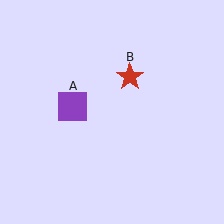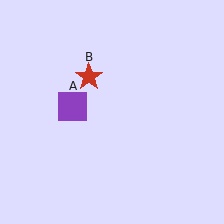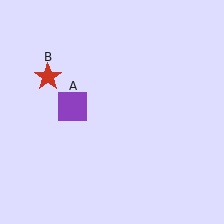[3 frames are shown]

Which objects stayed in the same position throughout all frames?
Purple square (object A) remained stationary.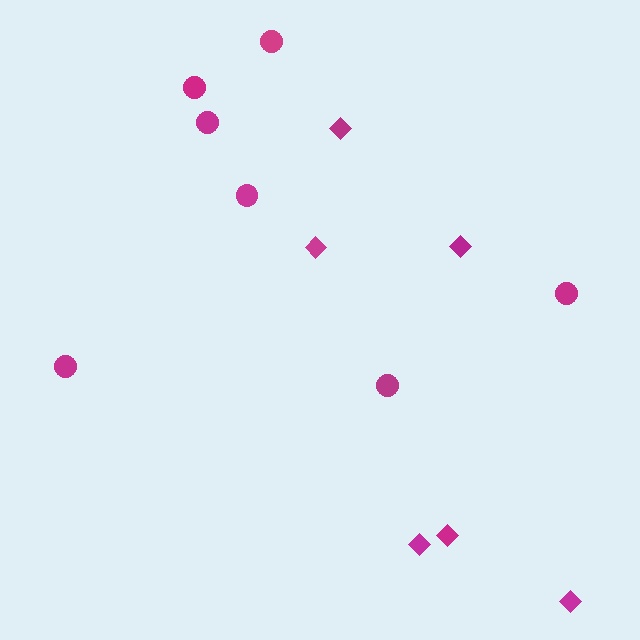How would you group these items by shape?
There are 2 groups: one group of circles (7) and one group of diamonds (6).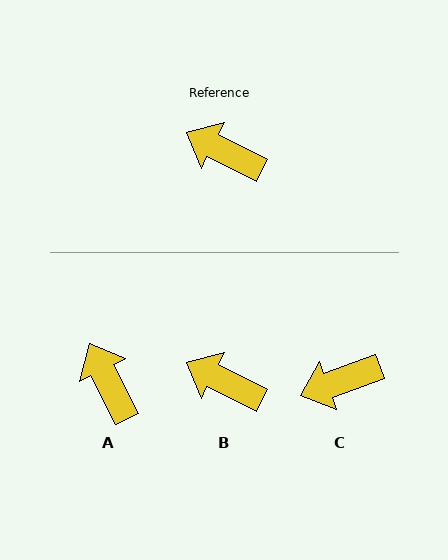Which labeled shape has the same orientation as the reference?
B.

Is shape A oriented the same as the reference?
No, it is off by about 37 degrees.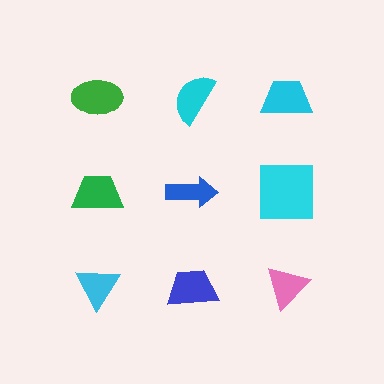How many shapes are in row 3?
3 shapes.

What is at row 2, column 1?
A green trapezoid.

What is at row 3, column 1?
A cyan triangle.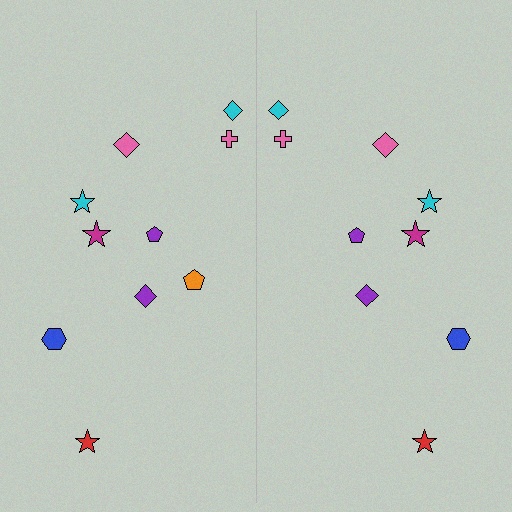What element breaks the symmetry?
A orange pentagon is missing from the right side.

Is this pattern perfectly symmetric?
No, the pattern is not perfectly symmetric. A orange pentagon is missing from the right side.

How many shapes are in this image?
There are 19 shapes in this image.